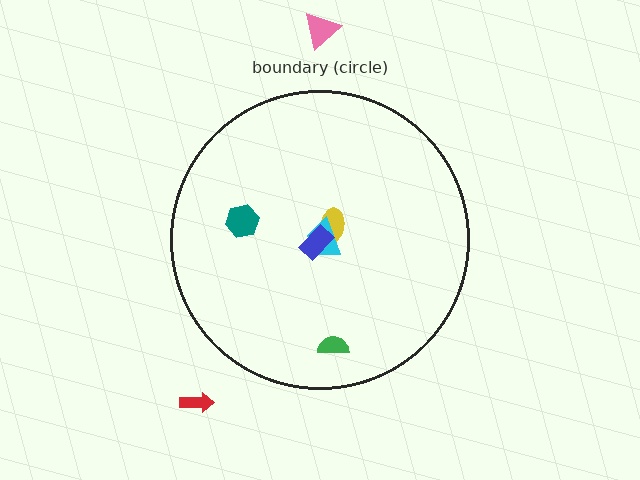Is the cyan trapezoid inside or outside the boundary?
Inside.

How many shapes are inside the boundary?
5 inside, 2 outside.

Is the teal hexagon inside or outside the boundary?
Inside.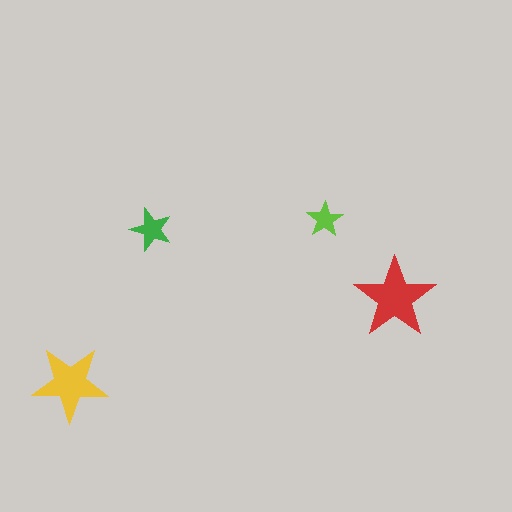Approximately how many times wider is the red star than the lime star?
About 2.5 times wider.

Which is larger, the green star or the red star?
The red one.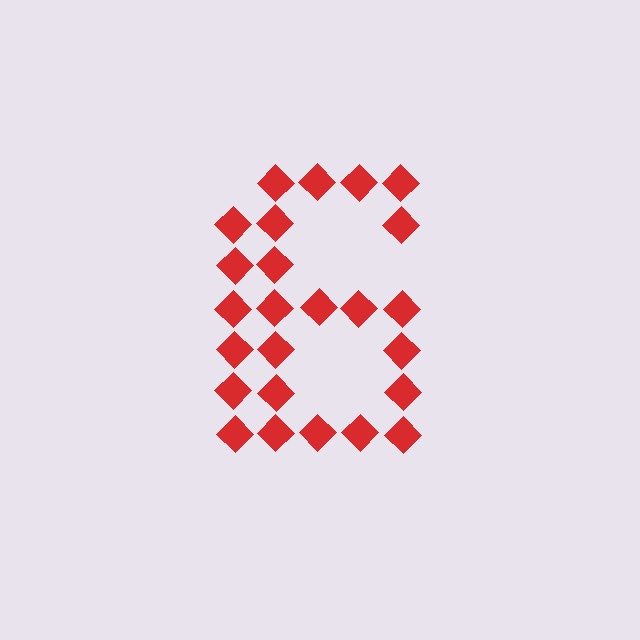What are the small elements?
The small elements are diamonds.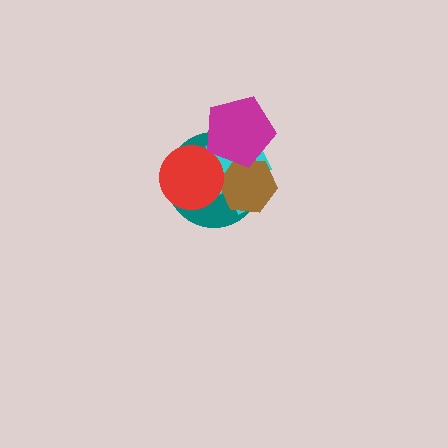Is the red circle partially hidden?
No, no other shape covers it.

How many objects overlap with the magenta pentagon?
3 objects overlap with the magenta pentagon.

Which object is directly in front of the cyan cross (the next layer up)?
The brown hexagon is directly in front of the cyan cross.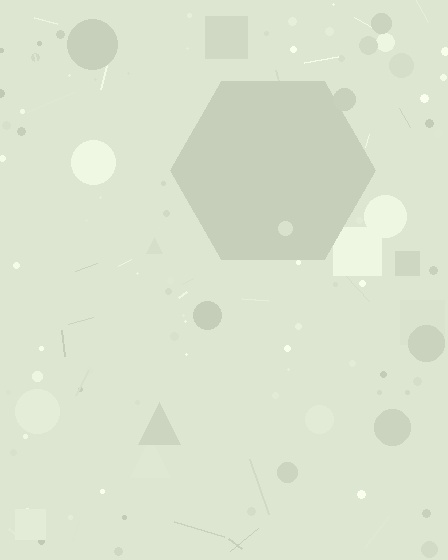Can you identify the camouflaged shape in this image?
The camouflaged shape is a hexagon.